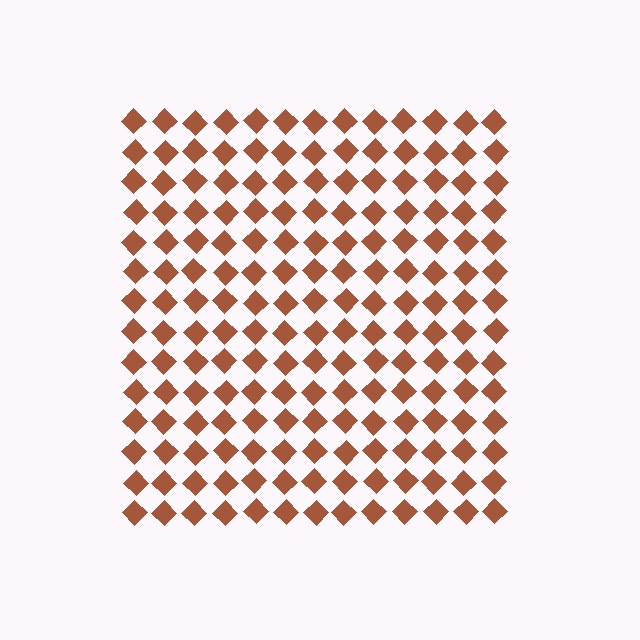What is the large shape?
The large shape is a square.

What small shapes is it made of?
It is made of small diamonds.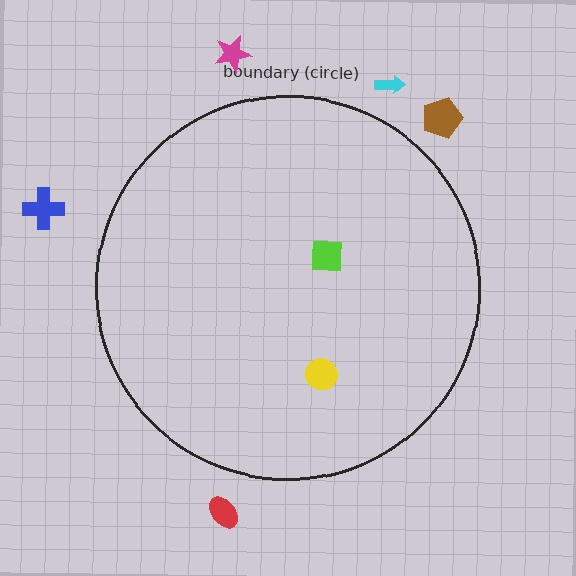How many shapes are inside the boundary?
2 inside, 5 outside.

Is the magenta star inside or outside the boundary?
Outside.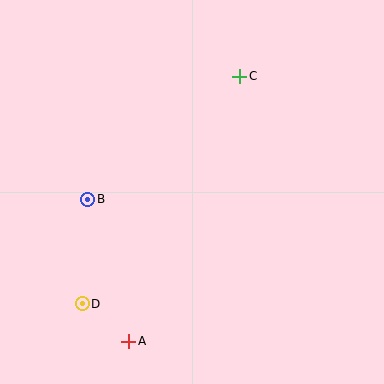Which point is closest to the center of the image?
Point B at (88, 199) is closest to the center.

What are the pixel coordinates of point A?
Point A is at (129, 341).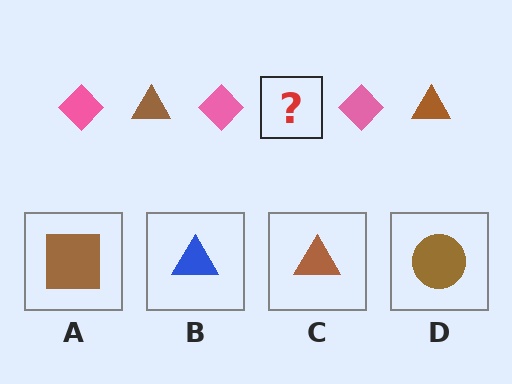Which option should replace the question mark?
Option C.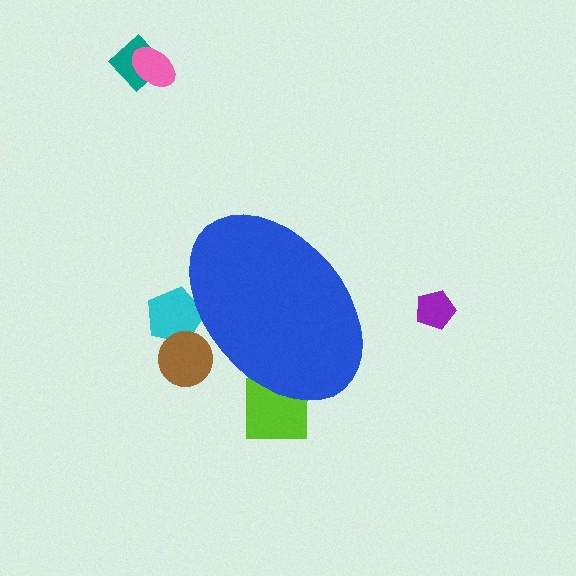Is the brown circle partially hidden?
Yes, the brown circle is partially hidden behind the blue ellipse.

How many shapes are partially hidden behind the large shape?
3 shapes are partially hidden.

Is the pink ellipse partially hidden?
No, the pink ellipse is fully visible.